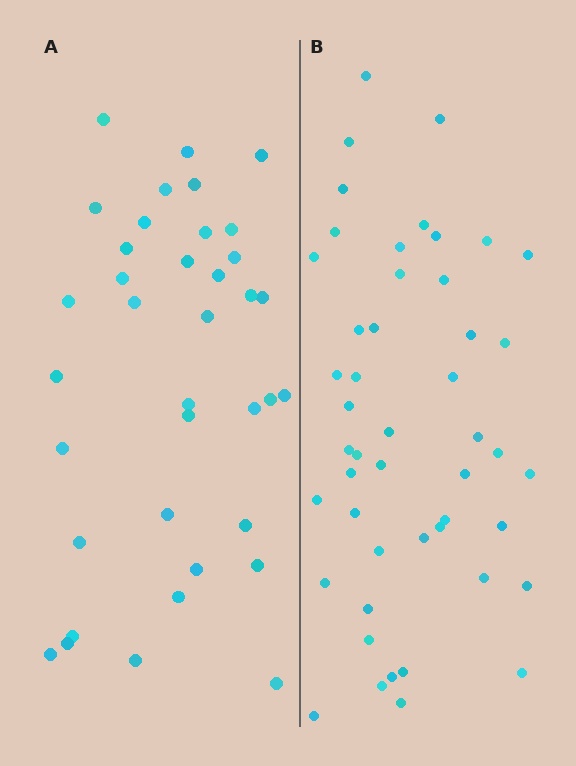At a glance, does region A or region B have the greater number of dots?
Region B (the right region) has more dots.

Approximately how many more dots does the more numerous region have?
Region B has roughly 12 or so more dots than region A.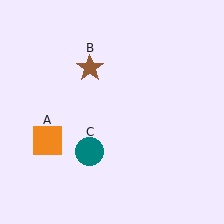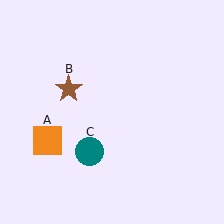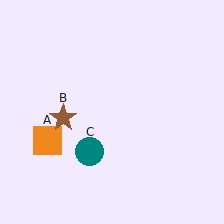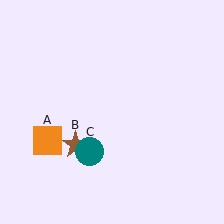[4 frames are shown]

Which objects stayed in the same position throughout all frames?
Orange square (object A) and teal circle (object C) remained stationary.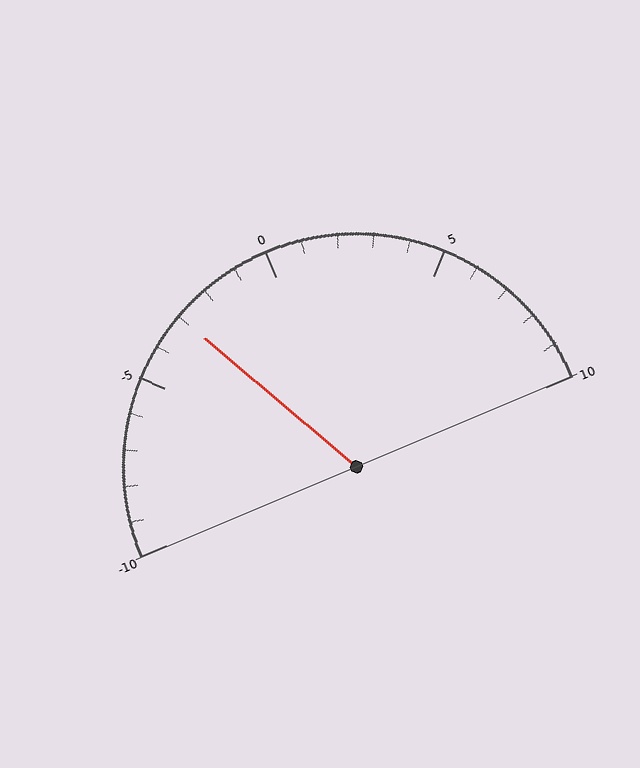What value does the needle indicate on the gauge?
The needle indicates approximately -3.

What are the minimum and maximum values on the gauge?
The gauge ranges from -10 to 10.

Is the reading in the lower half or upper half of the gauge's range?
The reading is in the lower half of the range (-10 to 10).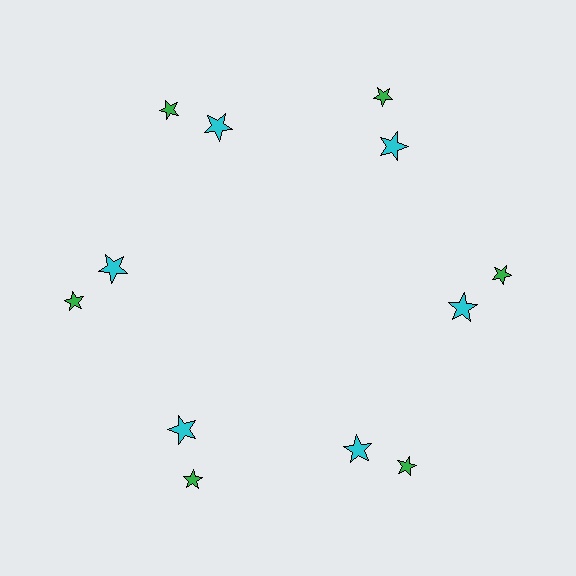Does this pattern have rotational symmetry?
Yes, this pattern has 6-fold rotational symmetry. It looks the same after rotating 60 degrees around the center.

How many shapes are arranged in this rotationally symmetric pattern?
There are 12 shapes, arranged in 6 groups of 2.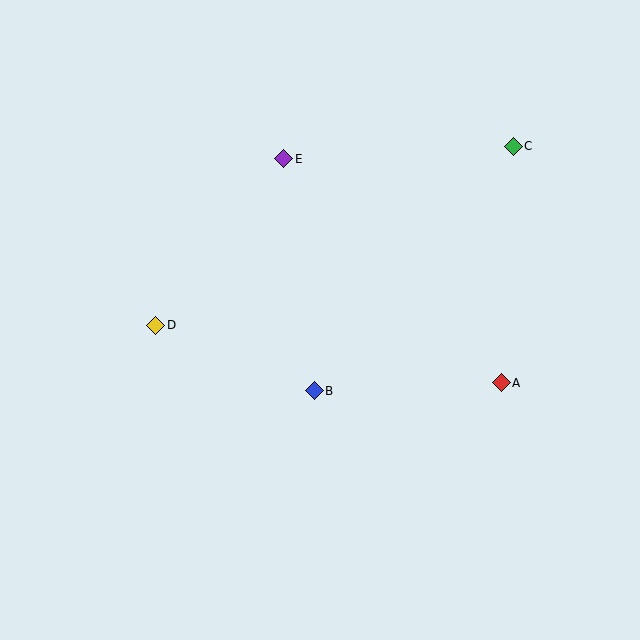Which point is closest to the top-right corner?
Point C is closest to the top-right corner.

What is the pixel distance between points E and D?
The distance between E and D is 210 pixels.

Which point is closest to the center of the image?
Point B at (314, 391) is closest to the center.